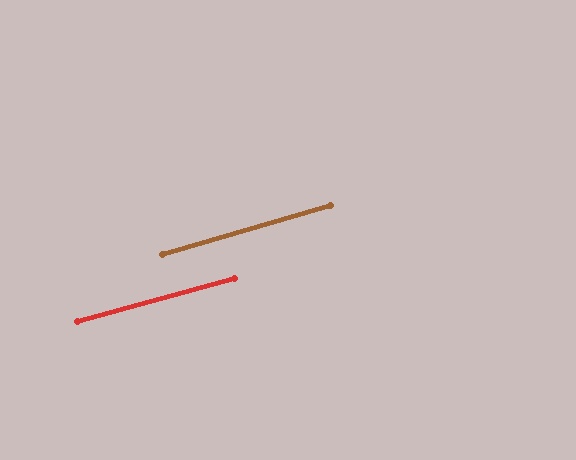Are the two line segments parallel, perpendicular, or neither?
Parallel — their directions differ by only 0.6°.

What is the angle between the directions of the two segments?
Approximately 1 degree.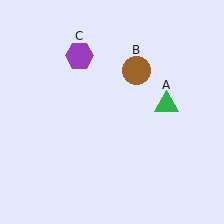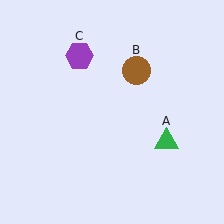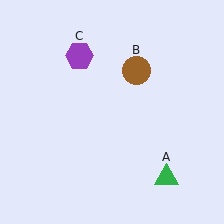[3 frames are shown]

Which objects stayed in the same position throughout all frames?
Brown circle (object B) and purple hexagon (object C) remained stationary.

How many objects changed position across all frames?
1 object changed position: green triangle (object A).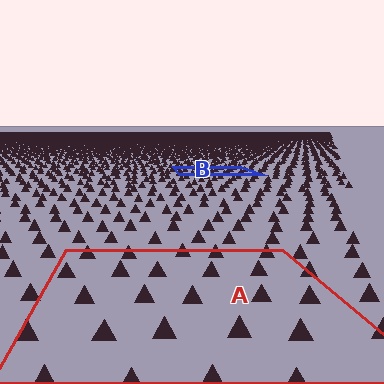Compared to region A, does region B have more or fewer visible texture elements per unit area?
Region B has more texture elements per unit area — they are packed more densely because it is farther away.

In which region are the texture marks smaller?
The texture marks are smaller in region B, because it is farther away.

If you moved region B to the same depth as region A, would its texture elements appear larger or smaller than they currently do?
They would appear larger. At a closer depth, the same texture elements are projected at a bigger on-screen size.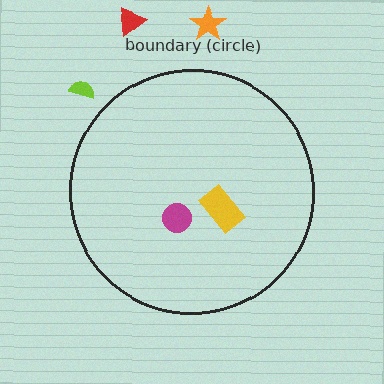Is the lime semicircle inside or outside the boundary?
Outside.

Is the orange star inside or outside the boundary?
Outside.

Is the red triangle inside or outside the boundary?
Outside.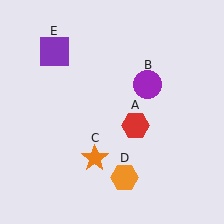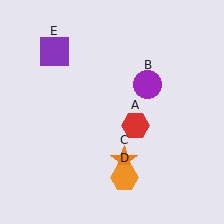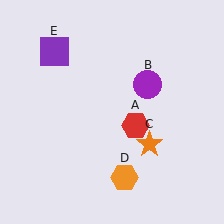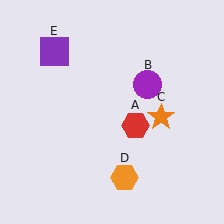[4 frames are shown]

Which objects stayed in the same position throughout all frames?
Red hexagon (object A) and purple circle (object B) and orange hexagon (object D) and purple square (object E) remained stationary.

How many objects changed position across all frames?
1 object changed position: orange star (object C).